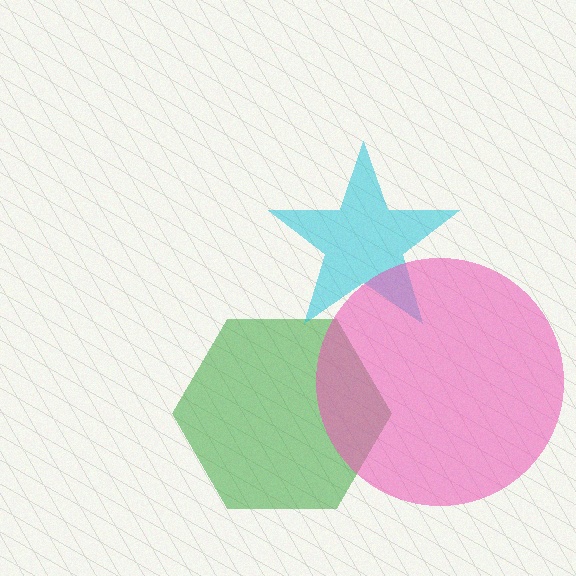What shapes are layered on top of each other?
The layered shapes are: a green hexagon, a cyan star, a pink circle.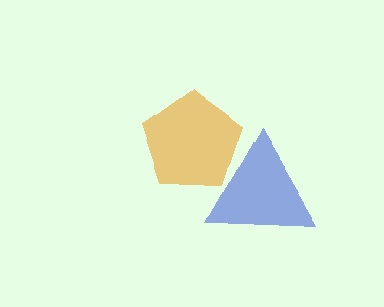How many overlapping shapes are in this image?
There are 2 overlapping shapes in the image.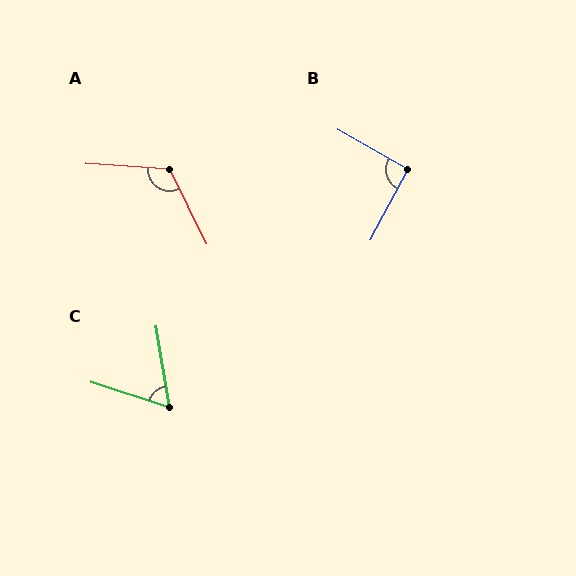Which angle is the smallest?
C, at approximately 63 degrees.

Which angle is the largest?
A, at approximately 120 degrees.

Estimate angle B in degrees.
Approximately 92 degrees.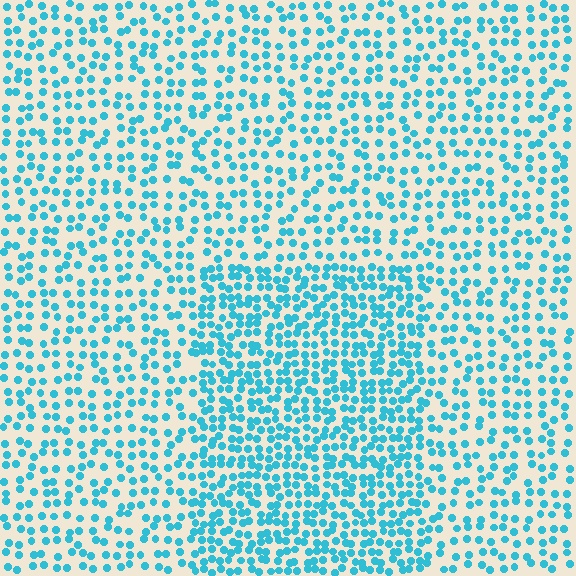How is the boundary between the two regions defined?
The boundary is defined by a change in element density (approximately 1.7x ratio). All elements are the same color, size, and shape.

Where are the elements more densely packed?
The elements are more densely packed inside the rectangle boundary.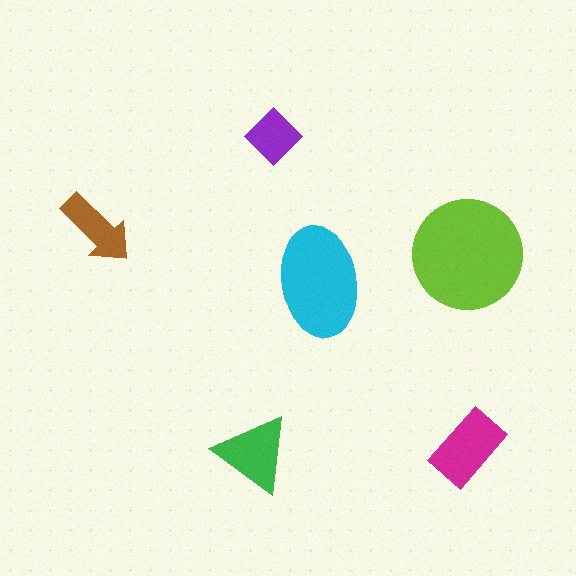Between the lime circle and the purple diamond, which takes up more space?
The lime circle.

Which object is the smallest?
The purple diamond.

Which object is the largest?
The lime circle.